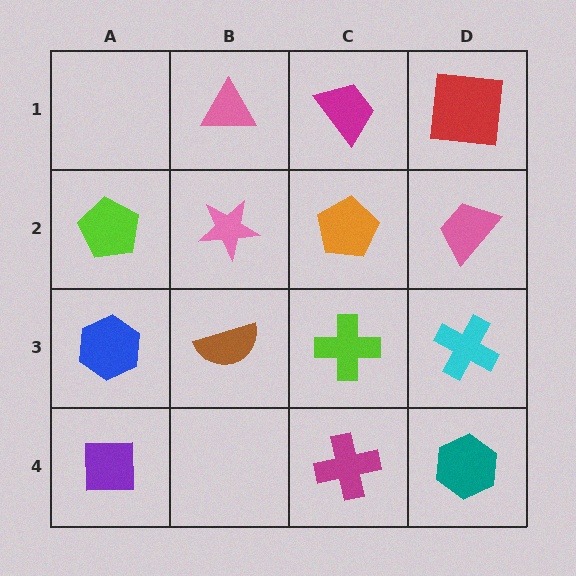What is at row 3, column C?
A lime cross.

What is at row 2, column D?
A pink trapezoid.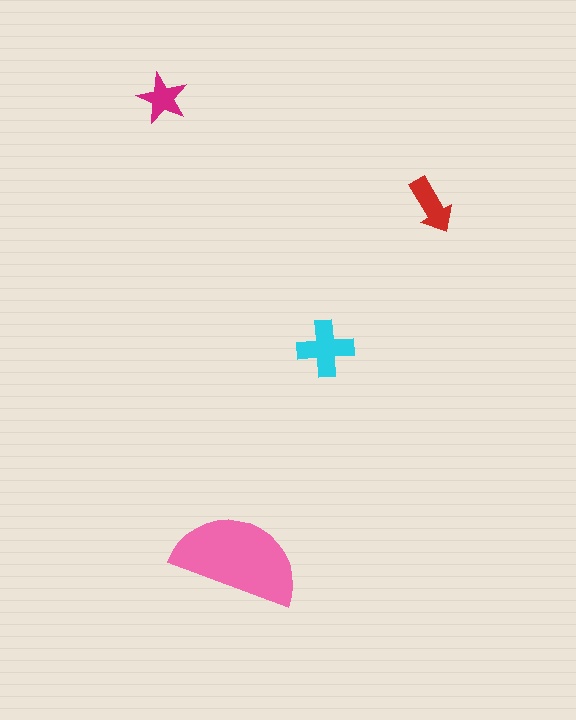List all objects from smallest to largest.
The magenta star, the red arrow, the cyan cross, the pink semicircle.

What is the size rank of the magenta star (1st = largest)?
4th.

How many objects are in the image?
There are 4 objects in the image.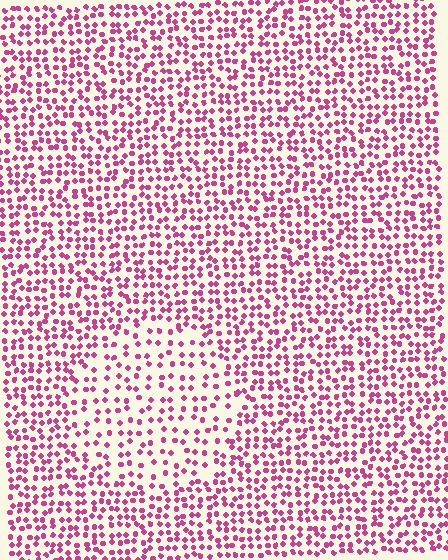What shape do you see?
I see a circle.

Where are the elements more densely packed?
The elements are more densely packed outside the circle boundary.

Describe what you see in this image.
The image contains small magenta elements arranged at two different densities. A circle-shaped region is visible where the elements are less densely packed than the surrounding area.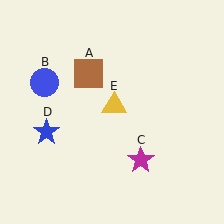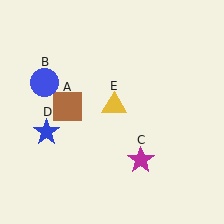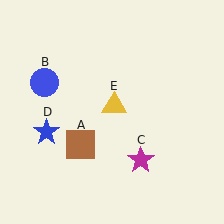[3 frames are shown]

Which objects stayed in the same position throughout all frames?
Blue circle (object B) and magenta star (object C) and blue star (object D) and yellow triangle (object E) remained stationary.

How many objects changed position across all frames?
1 object changed position: brown square (object A).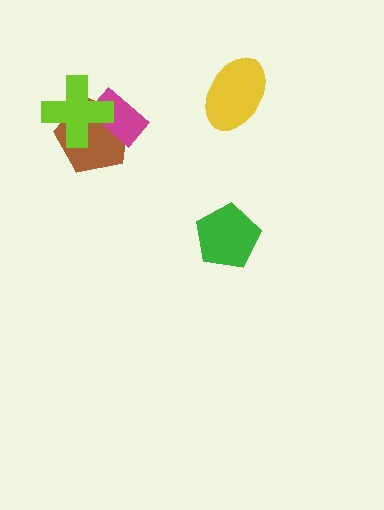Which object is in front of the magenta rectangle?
The lime cross is in front of the magenta rectangle.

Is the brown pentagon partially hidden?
Yes, it is partially covered by another shape.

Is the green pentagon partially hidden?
No, no other shape covers it.